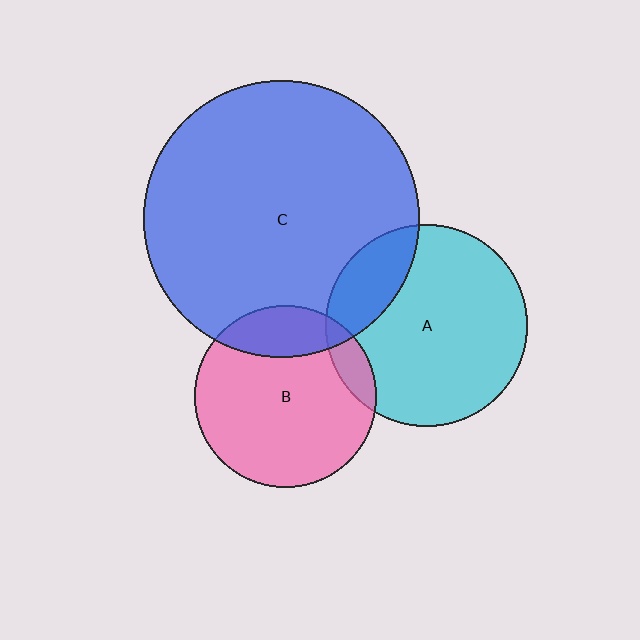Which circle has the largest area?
Circle C (blue).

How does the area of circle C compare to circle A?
Approximately 1.9 times.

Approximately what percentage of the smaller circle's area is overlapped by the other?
Approximately 20%.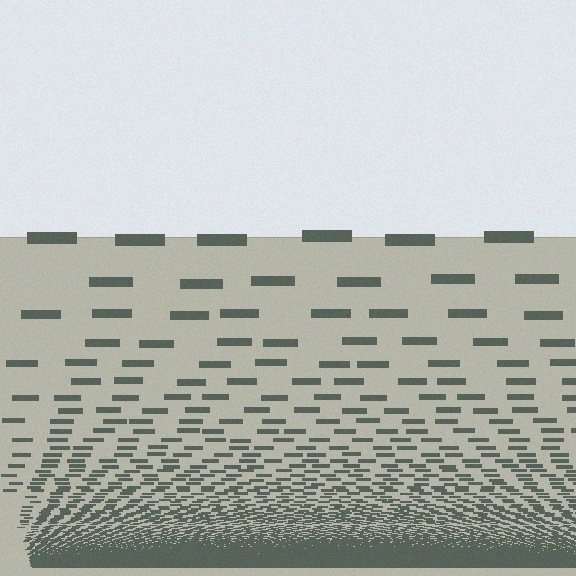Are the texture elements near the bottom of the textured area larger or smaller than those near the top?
Smaller. The gradient is inverted — elements near the bottom are smaller and denser.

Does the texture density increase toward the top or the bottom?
Density increases toward the bottom.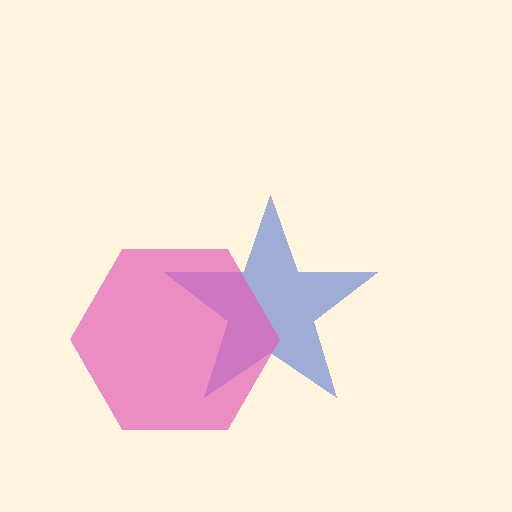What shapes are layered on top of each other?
The layered shapes are: a blue star, a pink hexagon.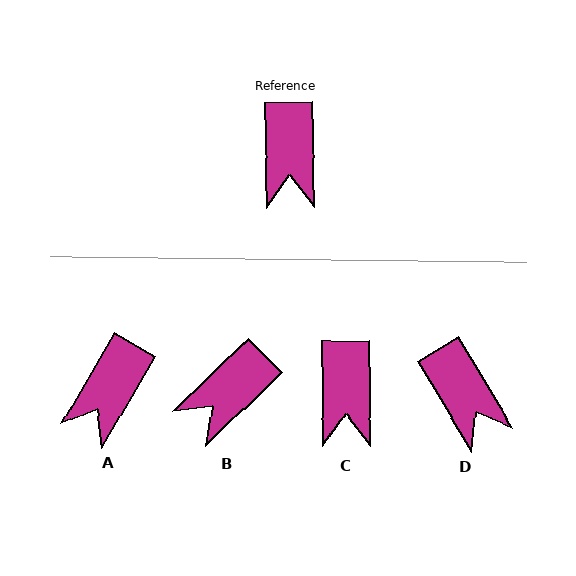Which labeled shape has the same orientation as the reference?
C.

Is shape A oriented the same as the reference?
No, it is off by about 31 degrees.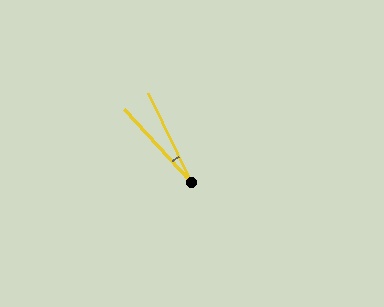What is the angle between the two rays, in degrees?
Approximately 17 degrees.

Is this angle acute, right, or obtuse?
It is acute.